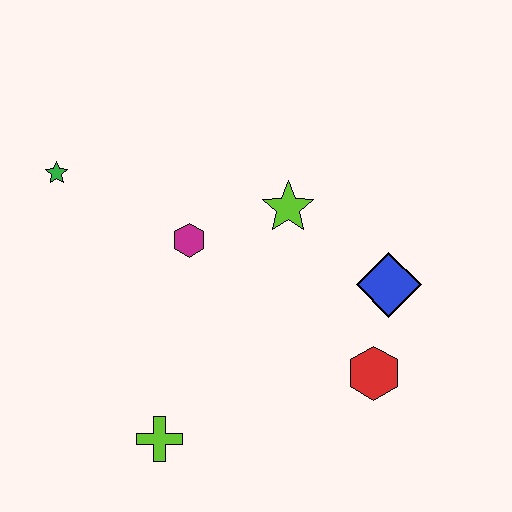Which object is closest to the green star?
The magenta hexagon is closest to the green star.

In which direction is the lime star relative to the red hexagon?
The lime star is above the red hexagon.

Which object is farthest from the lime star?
The lime cross is farthest from the lime star.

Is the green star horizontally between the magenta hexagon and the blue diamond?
No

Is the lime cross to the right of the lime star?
No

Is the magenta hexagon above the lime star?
No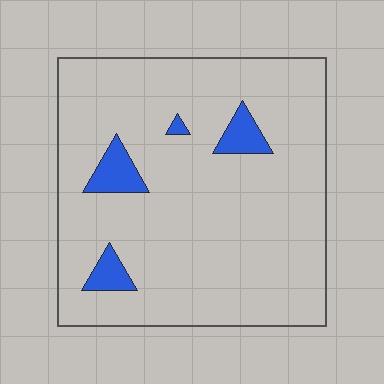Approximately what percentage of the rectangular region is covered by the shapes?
Approximately 10%.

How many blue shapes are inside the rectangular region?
4.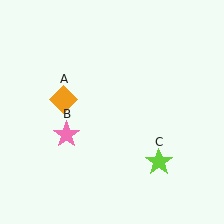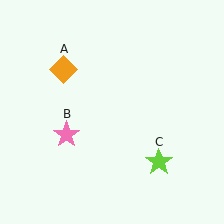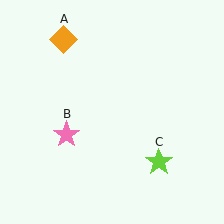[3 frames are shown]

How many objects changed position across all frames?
1 object changed position: orange diamond (object A).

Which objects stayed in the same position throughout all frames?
Pink star (object B) and lime star (object C) remained stationary.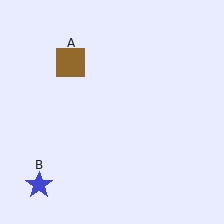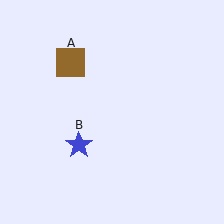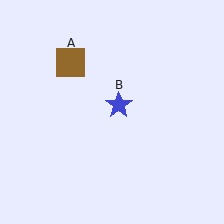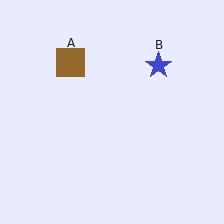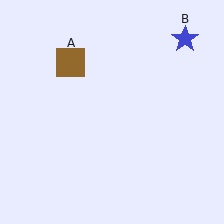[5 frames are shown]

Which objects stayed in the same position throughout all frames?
Brown square (object A) remained stationary.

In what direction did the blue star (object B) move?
The blue star (object B) moved up and to the right.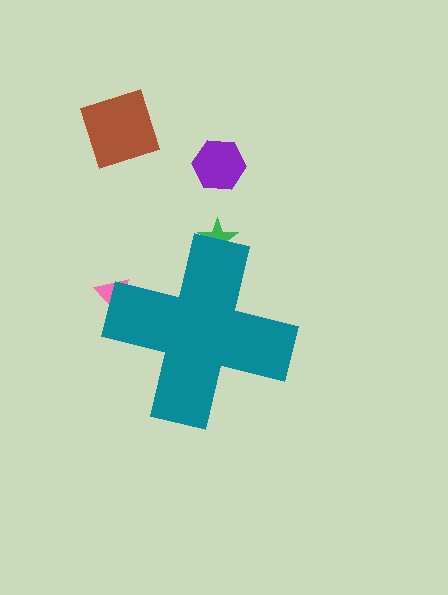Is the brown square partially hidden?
No, the brown square is fully visible.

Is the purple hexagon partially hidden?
No, the purple hexagon is fully visible.